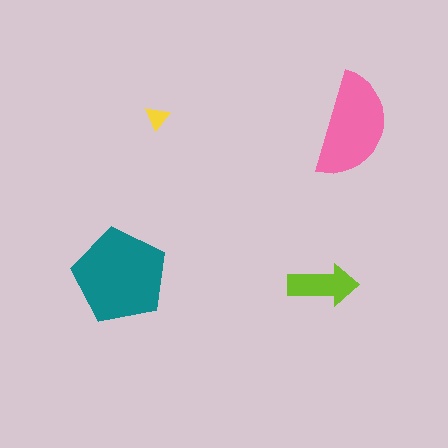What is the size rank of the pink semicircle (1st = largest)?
2nd.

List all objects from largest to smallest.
The teal pentagon, the pink semicircle, the lime arrow, the yellow triangle.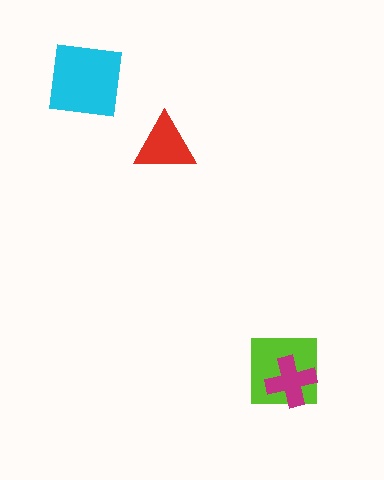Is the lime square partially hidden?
Yes, it is partially covered by another shape.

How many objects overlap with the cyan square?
0 objects overlap with the cyan square.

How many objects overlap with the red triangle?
0 objects overlap with the red triangle.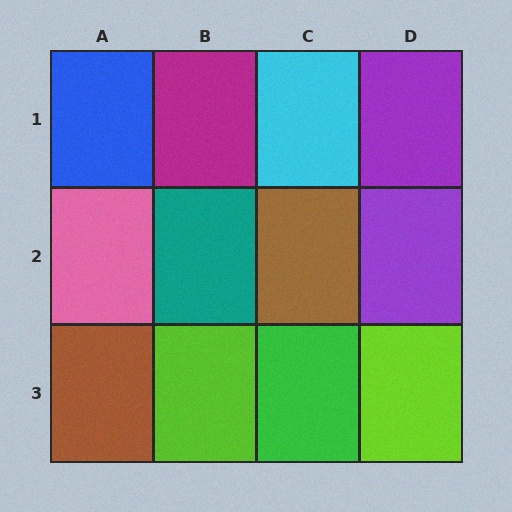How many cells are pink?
1 cell is pink.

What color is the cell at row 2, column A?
Pink.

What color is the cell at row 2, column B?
Teal.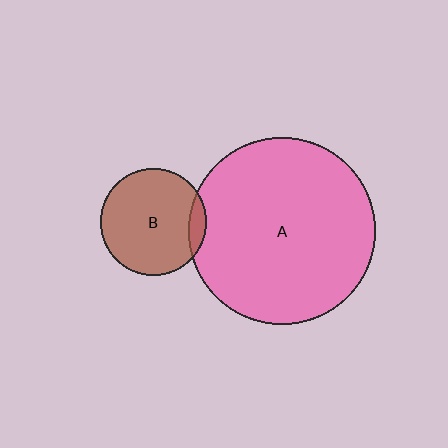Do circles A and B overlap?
Yes.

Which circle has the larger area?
Circle A (pink).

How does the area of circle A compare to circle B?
Approximately 3.1 times.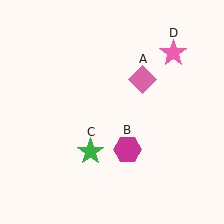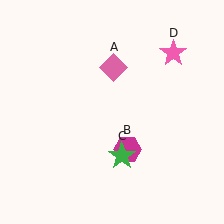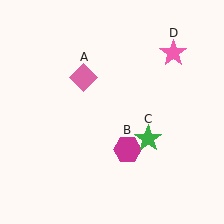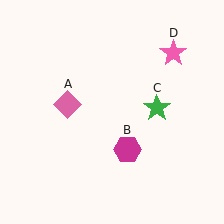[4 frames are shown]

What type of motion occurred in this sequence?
The pink diamond (object A), green star (object C) rotated counterclockwise around the center of the scene.